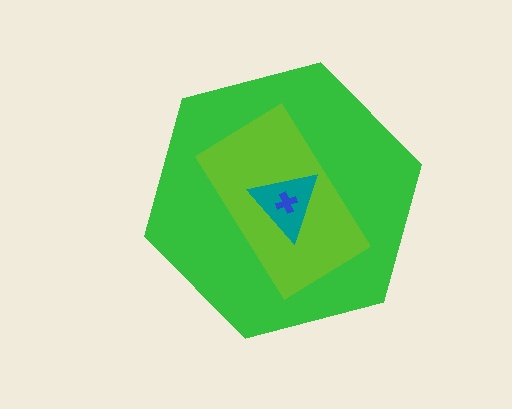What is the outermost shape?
The green hexagon.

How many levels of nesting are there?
4.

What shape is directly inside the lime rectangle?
The teal triangle.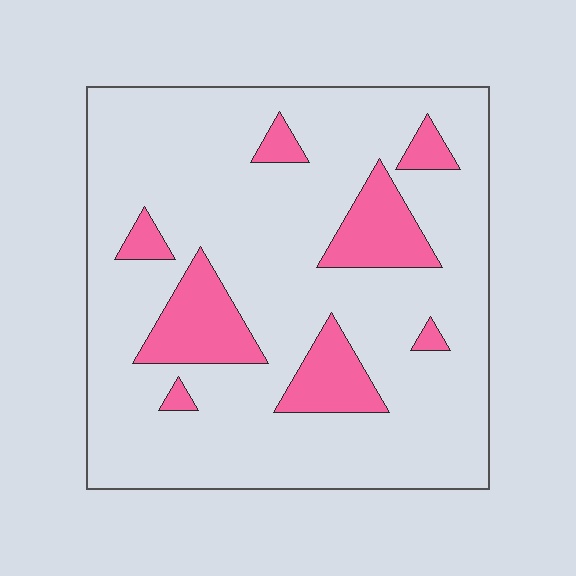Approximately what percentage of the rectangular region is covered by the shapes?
Approximately 15%.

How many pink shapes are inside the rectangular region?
8.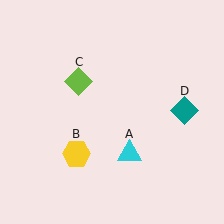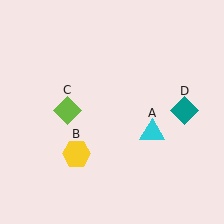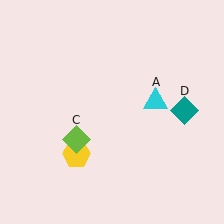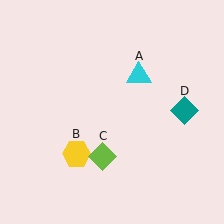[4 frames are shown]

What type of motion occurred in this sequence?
The cyan triangle (object A), lime diamond (object C) rotated counterclockwise around the center of the scene.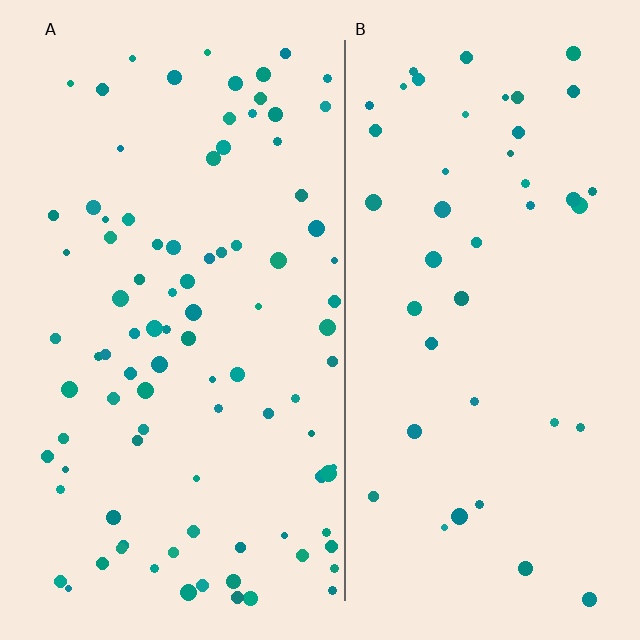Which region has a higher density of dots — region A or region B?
A (the left).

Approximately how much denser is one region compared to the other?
Approximately 2.1× — region A over region B.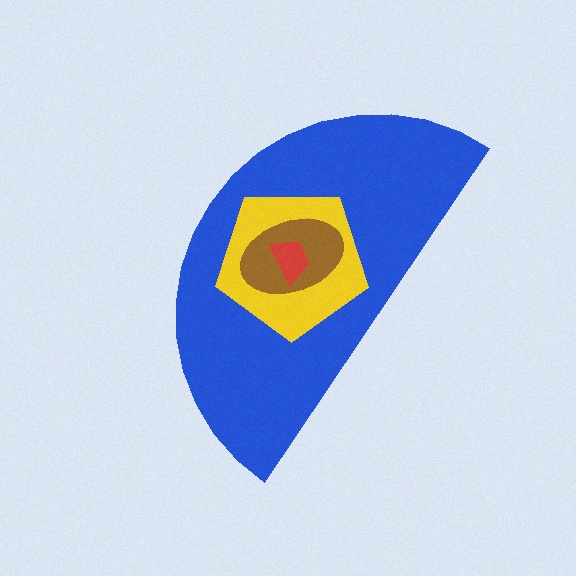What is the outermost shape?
The blue semicircle.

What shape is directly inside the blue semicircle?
The yellow pentagon.